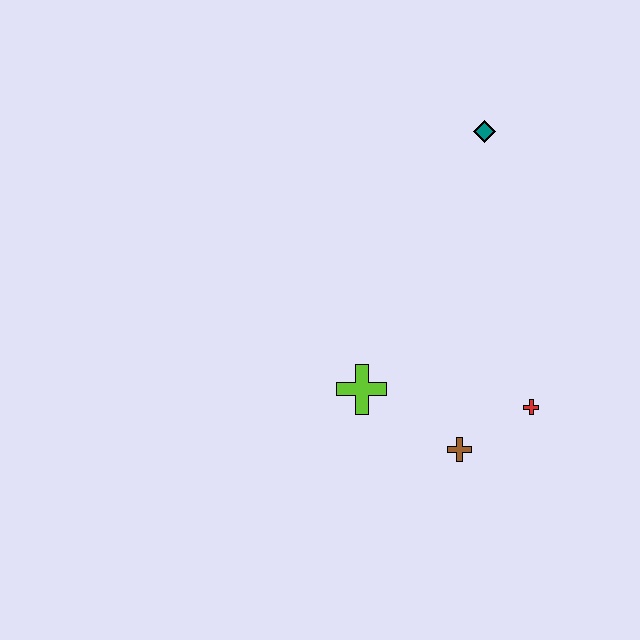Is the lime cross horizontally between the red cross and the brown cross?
No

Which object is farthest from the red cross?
The teal diamond is farthest from the red cross.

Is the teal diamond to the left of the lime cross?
No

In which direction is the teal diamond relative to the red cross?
The teal diamond is above the red cross.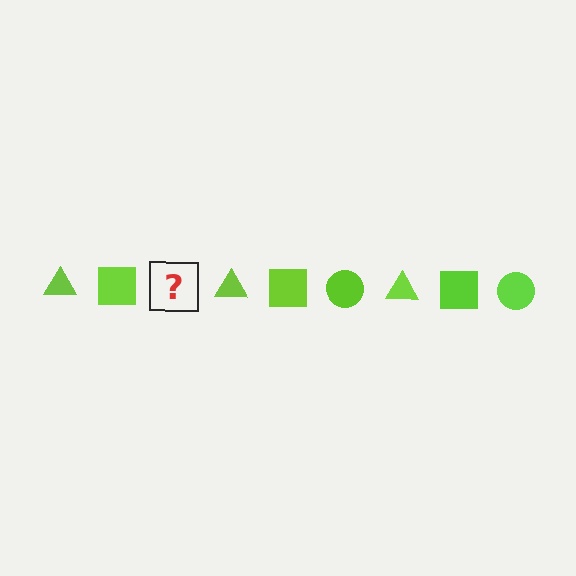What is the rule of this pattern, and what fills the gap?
The rule is that the pattern cycles through triangle, square, circle shapes in lime. The gap should be filled with a lime circle.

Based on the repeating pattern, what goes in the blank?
The blank should be a lime circle.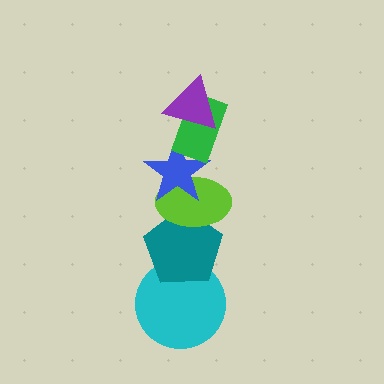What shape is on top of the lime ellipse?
The blue star is on top of the lime ellipse.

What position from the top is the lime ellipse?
The lime ellipse is 4th from the top.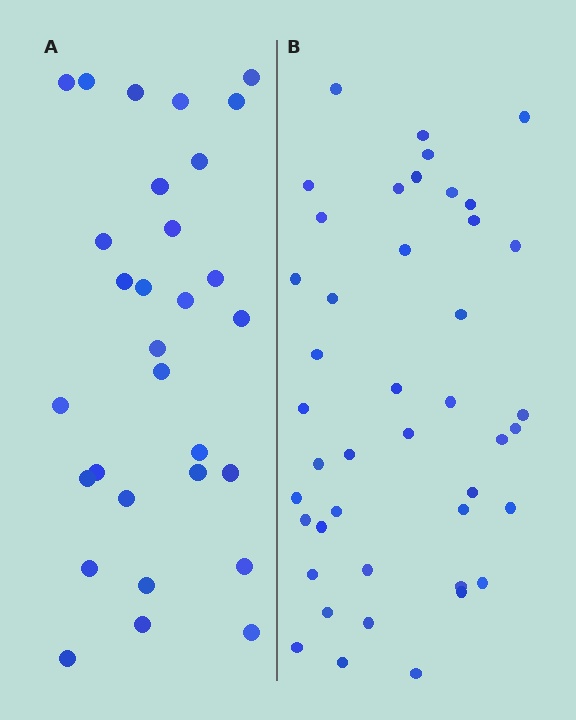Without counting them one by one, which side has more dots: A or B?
Region B (the right region) has more dots.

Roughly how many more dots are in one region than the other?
Region B has approximately 15 more dots than region A.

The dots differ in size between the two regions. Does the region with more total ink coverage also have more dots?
No. Region A has more total ink coverage because its dots are larger, but region B actually contains more individual dots. Total area can be misleading — the number of items is what matters here.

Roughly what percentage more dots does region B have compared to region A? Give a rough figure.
About 45% more.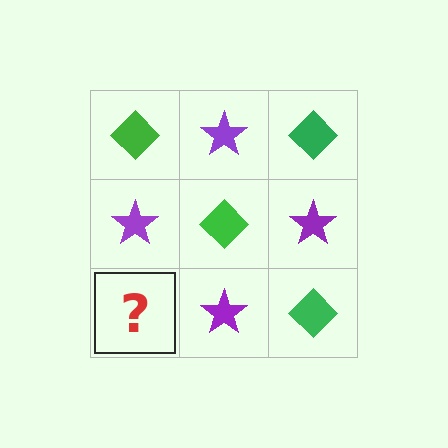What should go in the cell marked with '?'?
The missing cell should contain a green diamond.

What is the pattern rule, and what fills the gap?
The rule is that it alternates green diamond and purple star in a checkerboard pattern. The gap should be filled with a green diamond.